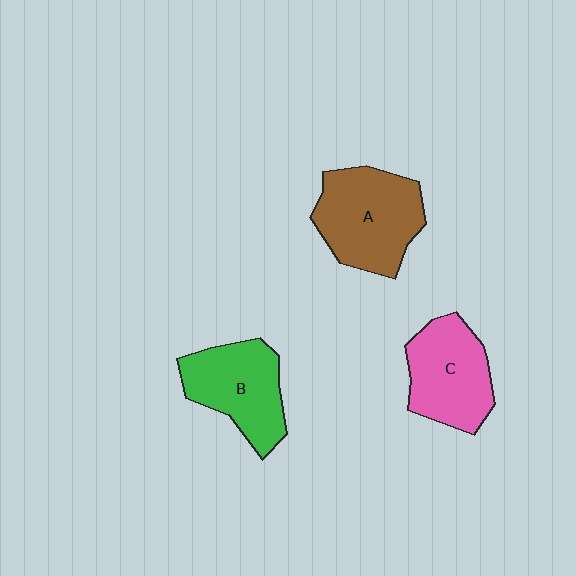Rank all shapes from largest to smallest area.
From largest to smallest: A (brown), B (green), C (pink).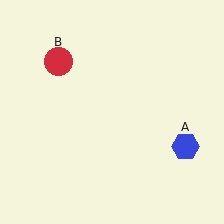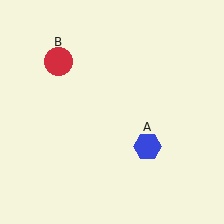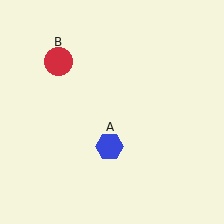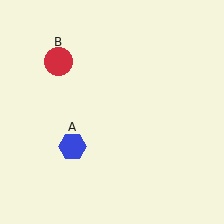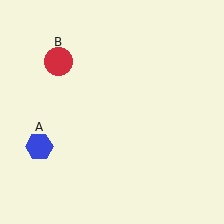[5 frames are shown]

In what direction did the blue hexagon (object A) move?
The blue hexagon (object A) moved left.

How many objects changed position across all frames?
1 object changed position: blue hexagon (object A).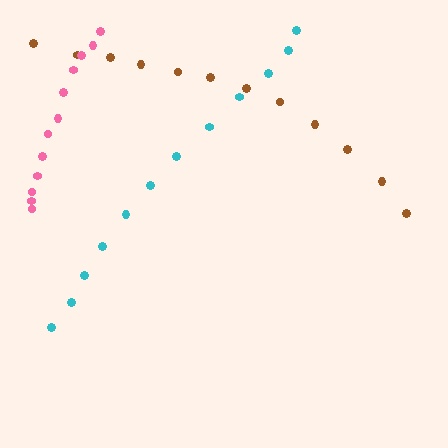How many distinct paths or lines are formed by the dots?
There are 3 distinct paths.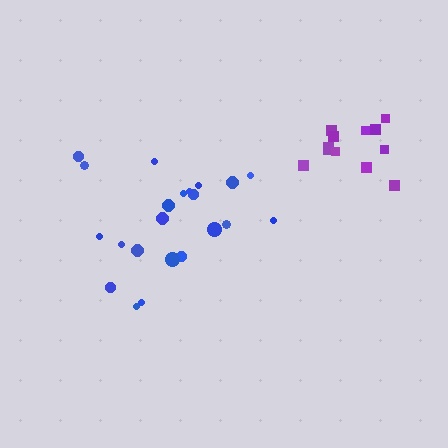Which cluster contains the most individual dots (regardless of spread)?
Blue (22).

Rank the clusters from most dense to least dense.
purple, blue.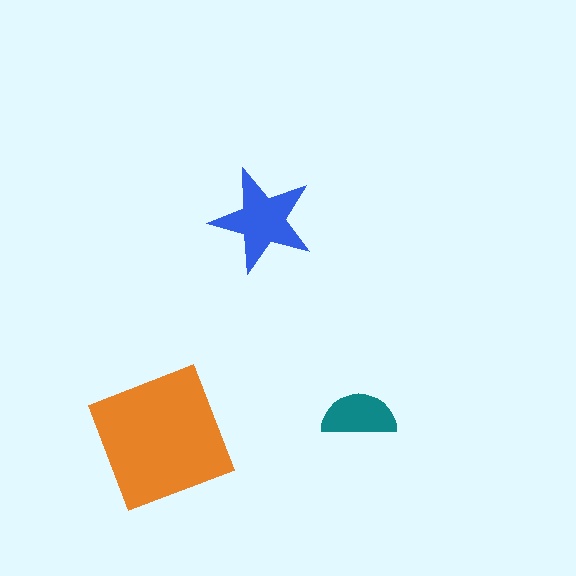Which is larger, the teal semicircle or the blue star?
The blue star.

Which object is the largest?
The orange square.